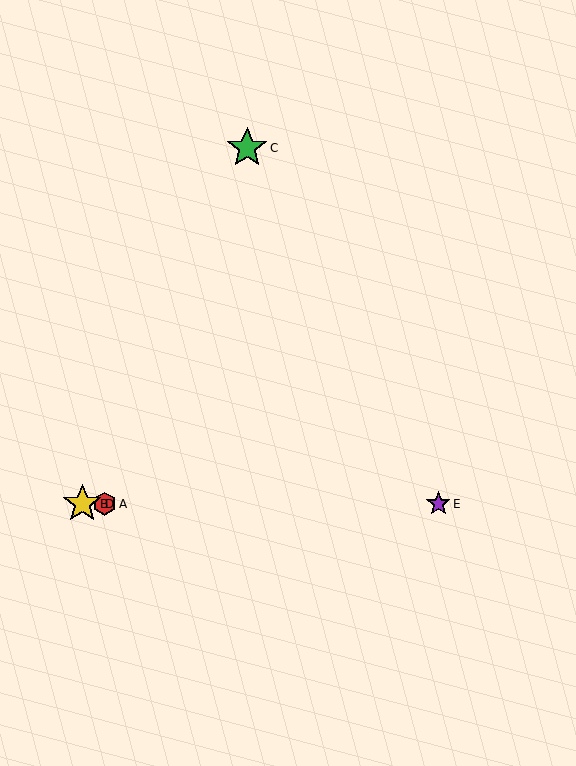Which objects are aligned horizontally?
Objects A, B, D, E are aligned horizontally.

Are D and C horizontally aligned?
No, D is at y≈504 and C is at y≈148.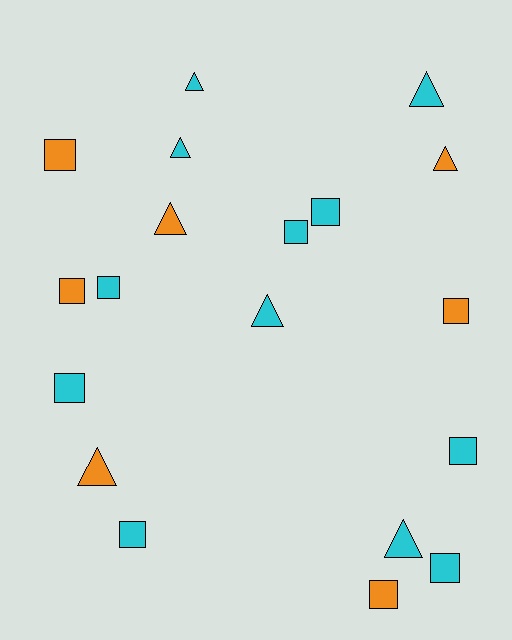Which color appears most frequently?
Cyan, with 12 objects.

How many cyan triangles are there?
There are 5 cyan triangles.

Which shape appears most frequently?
Square, with 11 objects.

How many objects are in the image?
There are 19 objects.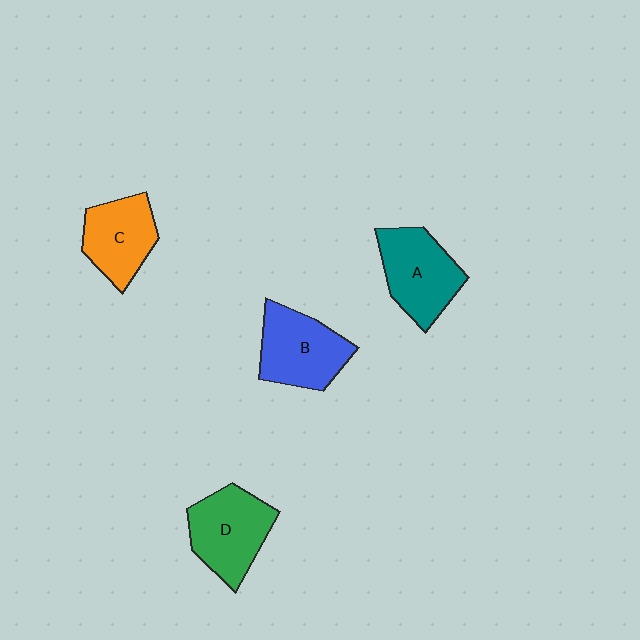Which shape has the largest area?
Shape D (green).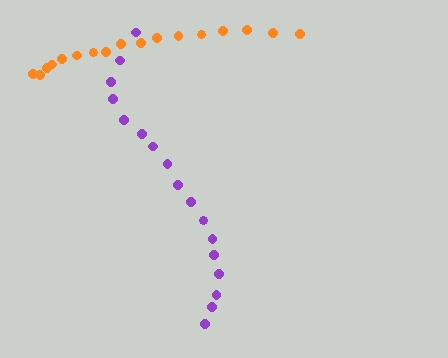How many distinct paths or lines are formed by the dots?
There are 2 distinct paths.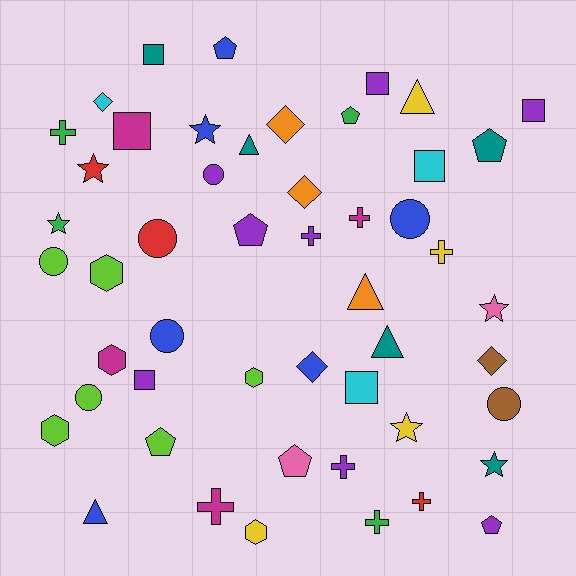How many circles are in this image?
There are 7 circles.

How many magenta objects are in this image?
There are 4 magenta objects.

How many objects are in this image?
There are 50 objects.